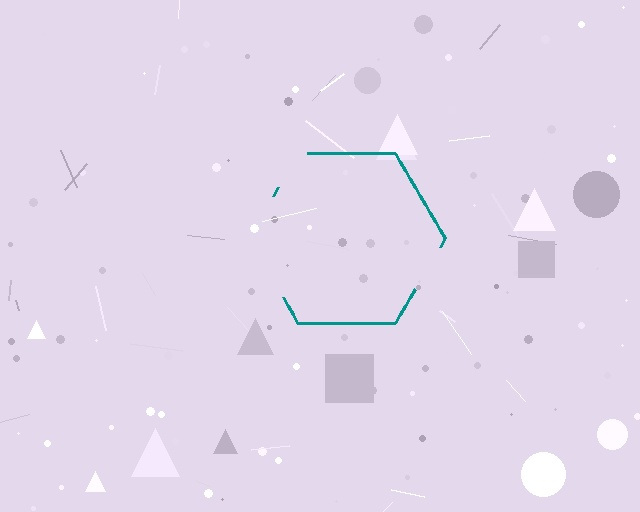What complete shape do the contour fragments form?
The contour fragments form a hexagon.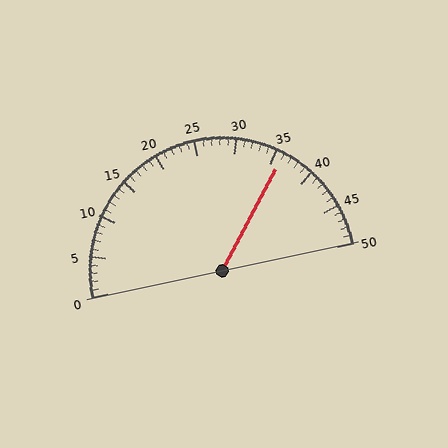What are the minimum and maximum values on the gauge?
The gauge ranges from 0 to 50.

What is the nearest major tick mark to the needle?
The nearest major tick mark is 35.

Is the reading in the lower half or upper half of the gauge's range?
The reading is in the upper half of the range (0 to 50).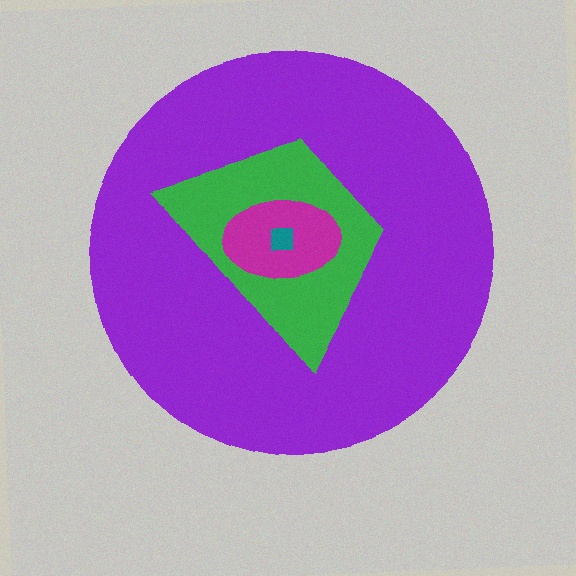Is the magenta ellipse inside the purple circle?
Yes.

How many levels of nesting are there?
4.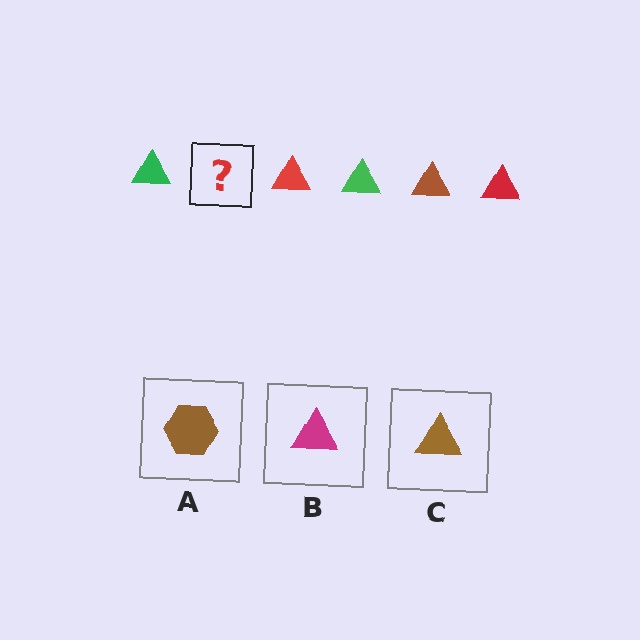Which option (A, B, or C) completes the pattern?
C.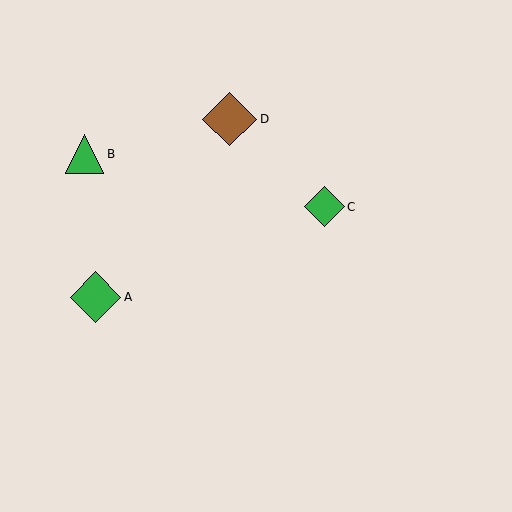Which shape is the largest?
The brown diamond (labeled D) is the largest.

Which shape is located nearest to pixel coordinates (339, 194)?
The green diamond (labeled C) at (324, 207) is nearest to that location.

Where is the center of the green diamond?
The center of the green diamond is at (95, 297).